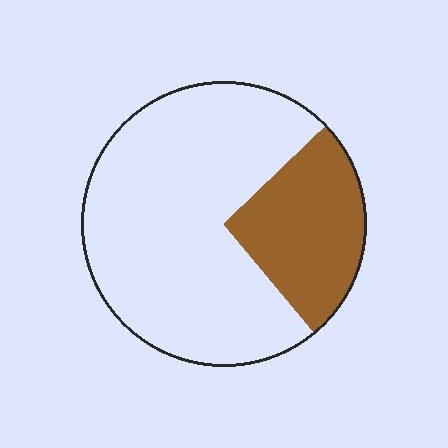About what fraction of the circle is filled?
About one quarter (1/4).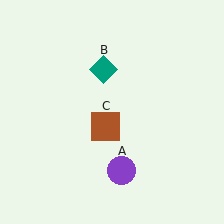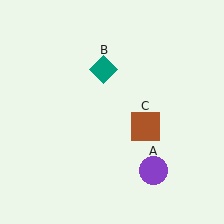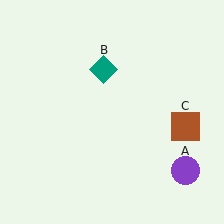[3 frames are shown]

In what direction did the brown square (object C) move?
The brown square (object C) moved right.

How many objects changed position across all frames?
2 objects changed position: purple circle (object A), brown square (object C).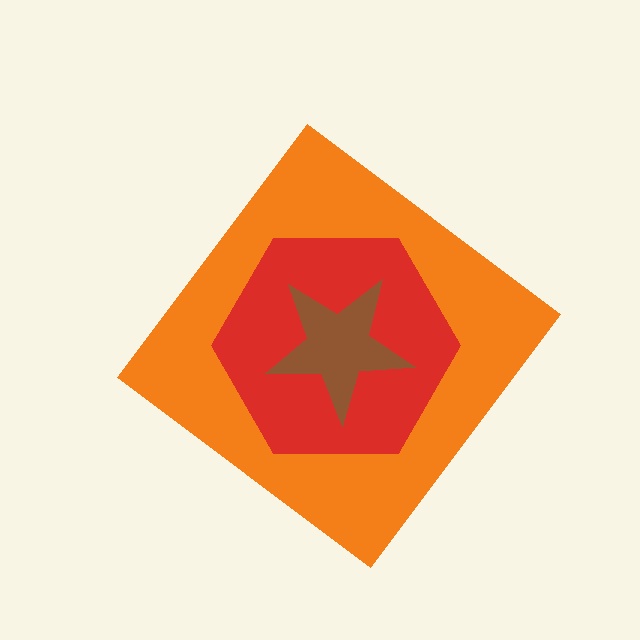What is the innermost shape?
The brown star.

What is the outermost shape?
The orange diamond.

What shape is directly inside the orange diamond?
The red hexagon.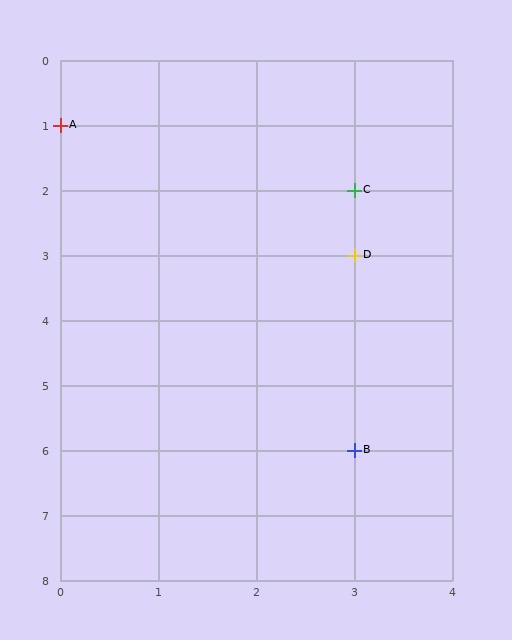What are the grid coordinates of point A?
Point A is at grid coordinates (0, 1).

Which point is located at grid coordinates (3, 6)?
Point B is at (3, 6).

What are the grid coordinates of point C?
Point C is at grid coordinates (3, 2).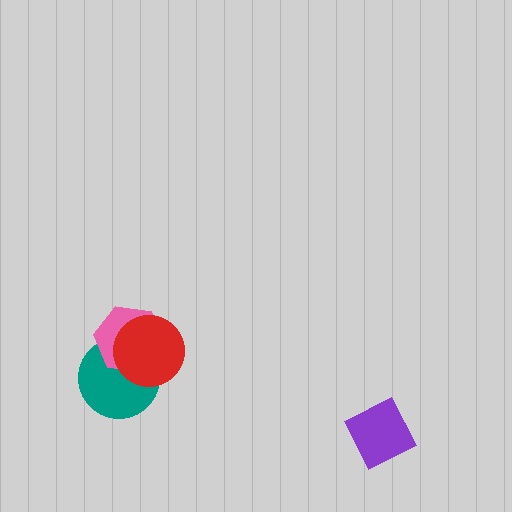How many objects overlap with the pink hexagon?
2 objects overlap with the pink hexagon.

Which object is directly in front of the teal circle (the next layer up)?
The pink hexagon is directly in front of the teal circle.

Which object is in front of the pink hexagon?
The red circle is in front of the pink hexagon.